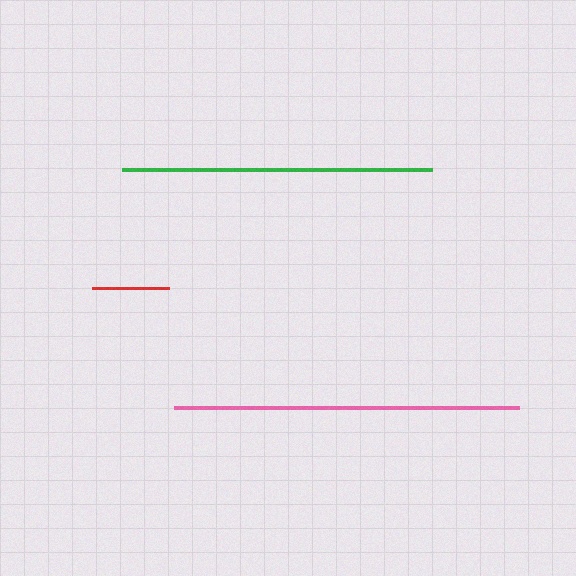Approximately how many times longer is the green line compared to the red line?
The green line is approximately 4.1 times the length of the red line.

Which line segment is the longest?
The pink line is the longest at approximately 345 pixels.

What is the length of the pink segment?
The pink segment is approximately 345 pixels long.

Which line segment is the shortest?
The red line is the shortest at approximately 76 pixels.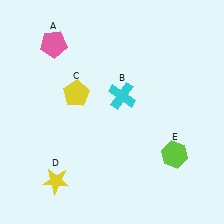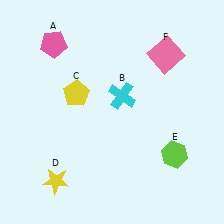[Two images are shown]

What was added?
A pink square (F) was added in Image 2.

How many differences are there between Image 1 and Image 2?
There is 1 difference between the two images.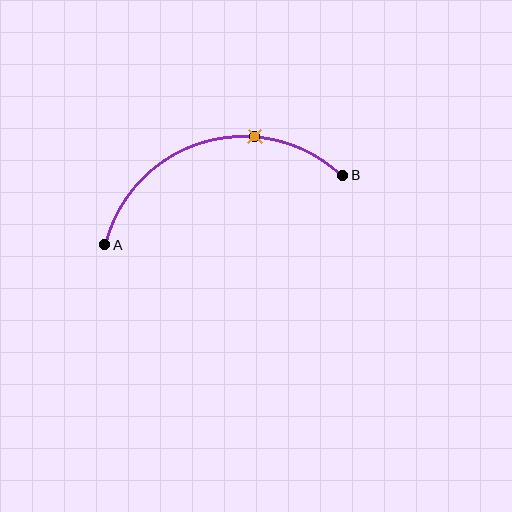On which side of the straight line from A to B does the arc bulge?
The arc bulges above the straight line connecting A and B.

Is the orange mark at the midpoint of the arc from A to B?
No. The orange mark lies on the arc but is closer to endpoint B. The arc midpoint would be at the point on the curve equidistant along the arc from both A and B.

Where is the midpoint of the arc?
The arc midpoint is the point on the curve farthest from the straight line joining A and B. It sits above that line.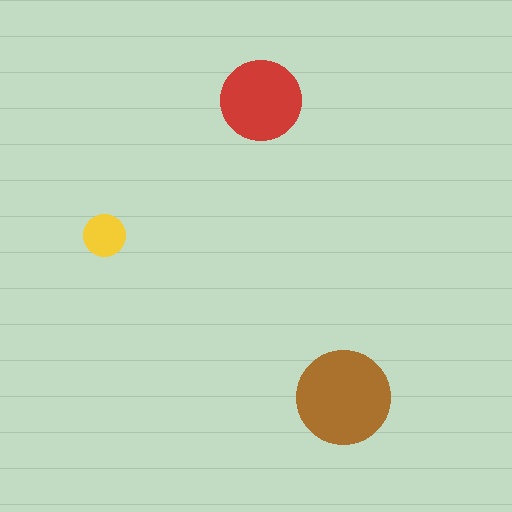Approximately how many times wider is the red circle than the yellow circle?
About 2 times wider.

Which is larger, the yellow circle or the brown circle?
The brown one.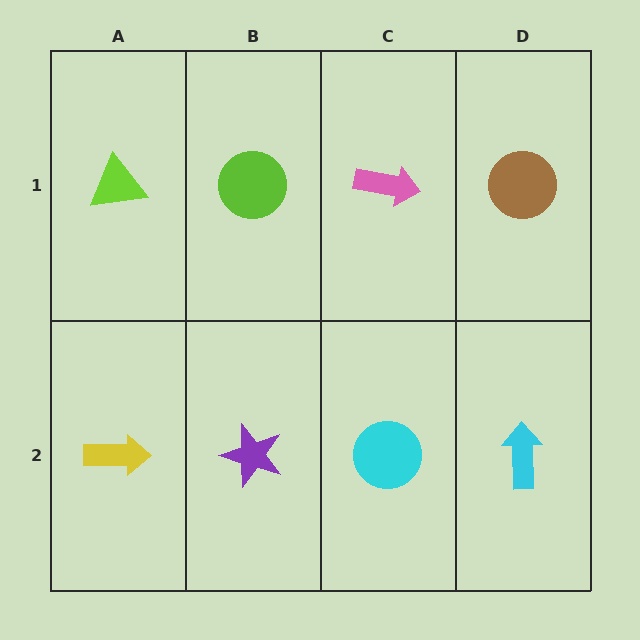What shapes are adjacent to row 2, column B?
A lime circle (row 1, column B), a yellow arrow (row 2, column A), a cyan circle (row 2, column C).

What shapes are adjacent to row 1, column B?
A purple star (row 2, column B), a lime triangle (row 1, column A), a pink arrow (row 1, column C).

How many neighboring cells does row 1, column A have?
2.